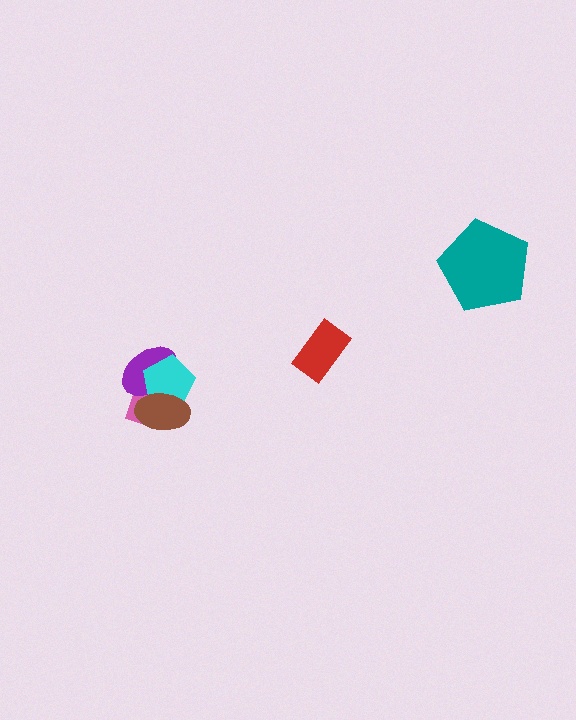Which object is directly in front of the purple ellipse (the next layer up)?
The cyan pentagon is directly in front of the purple ellipse.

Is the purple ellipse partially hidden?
Yes, it is partially covered by another shape.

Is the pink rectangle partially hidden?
Yes, it is partially covered by another shape.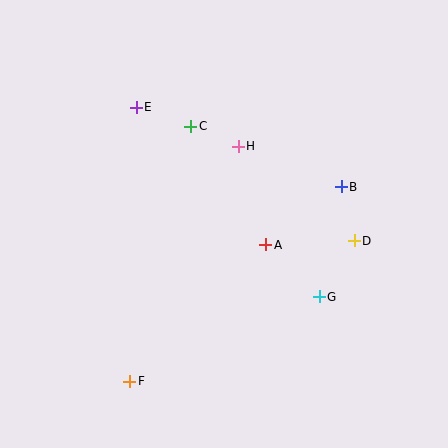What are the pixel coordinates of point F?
Point F is at (130, 381).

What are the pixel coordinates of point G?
Point G is at (319, 297).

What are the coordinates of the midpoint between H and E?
The midpoint between H and E is at (187, 127).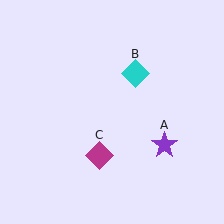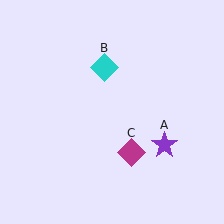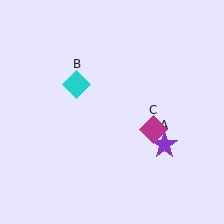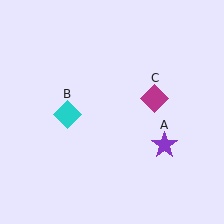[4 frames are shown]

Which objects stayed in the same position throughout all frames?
Purple star (object A) remained stationary.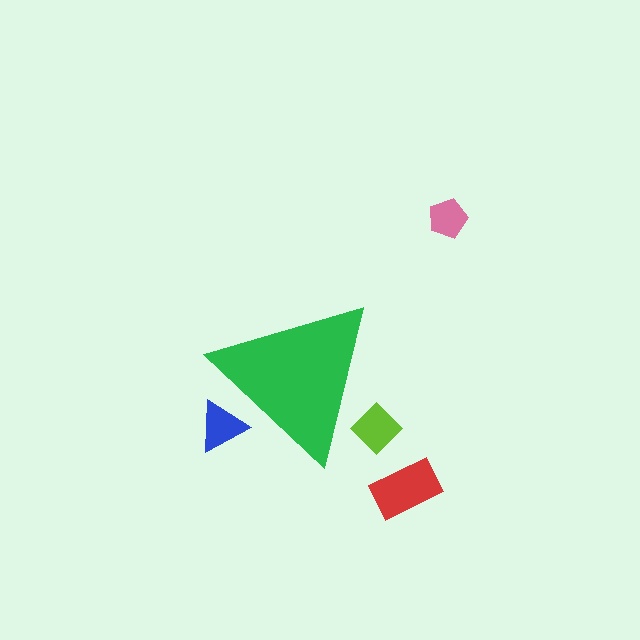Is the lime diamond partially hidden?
Yes, the lime diamond is partially hidden behind the green triangle.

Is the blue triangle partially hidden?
Yes, the blue triangle is partially hidden behind the green triangle.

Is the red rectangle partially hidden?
No, the red rectangle is fully visible.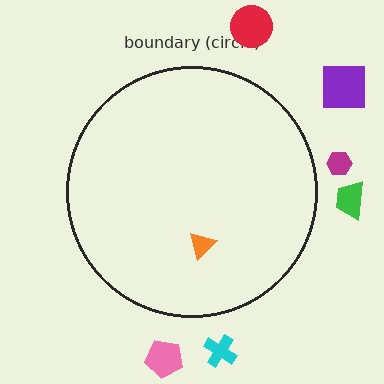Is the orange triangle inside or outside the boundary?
Inside.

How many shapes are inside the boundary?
1 inside, 6 outside.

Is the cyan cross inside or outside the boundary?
Outside.